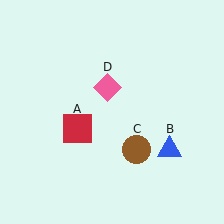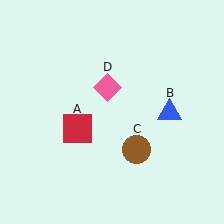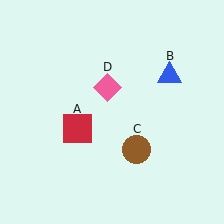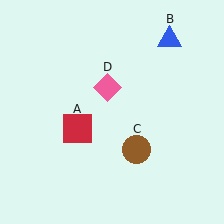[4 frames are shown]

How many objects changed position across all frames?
1 object changed position: blue triangle (object B).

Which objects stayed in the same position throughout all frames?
Red square (object A) and brown circle (object C) and pink diamond (object D) remained stationary.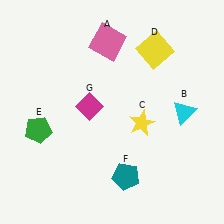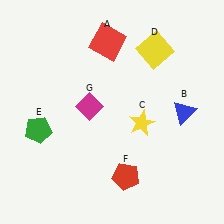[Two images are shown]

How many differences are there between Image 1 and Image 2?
There are 3 differences between the two images.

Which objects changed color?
A changed from pink to red. B changed from cyan to blue. F changed from teal to red.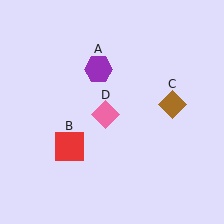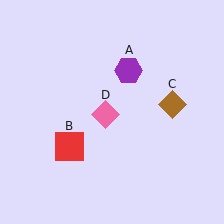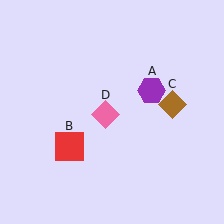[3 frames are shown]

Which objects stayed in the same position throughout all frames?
Red square (object B) and brown diamond (object C) and pink diamond (object D) remained stationary.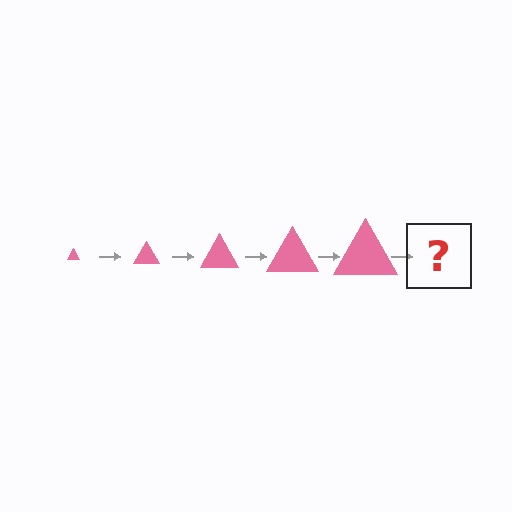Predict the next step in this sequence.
The next step is a pink triangle, larger than the previous one.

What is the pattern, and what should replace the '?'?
The pattern is that the triangle gets progressively larger each step. The '?' should be a pink triangle, larger than the previous one.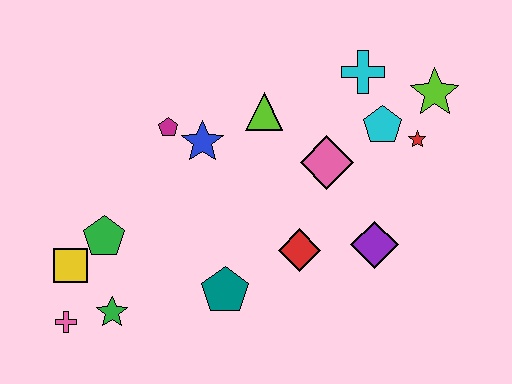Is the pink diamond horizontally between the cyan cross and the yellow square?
Yes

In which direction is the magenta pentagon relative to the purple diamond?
The magenta pentagon is to the left of the purple diamond.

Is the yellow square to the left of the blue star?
Yes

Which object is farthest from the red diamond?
The pink cross is farthest from the red diamond.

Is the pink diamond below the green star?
No